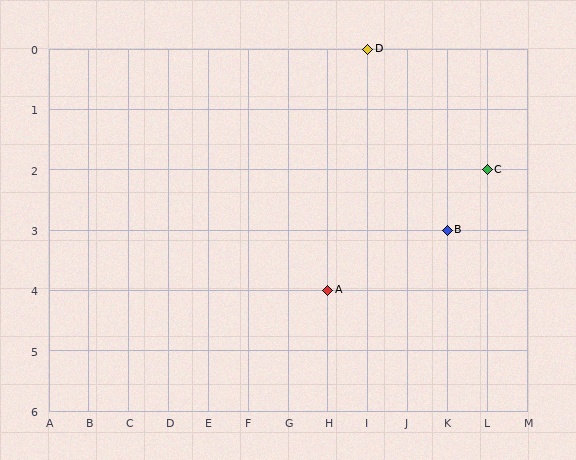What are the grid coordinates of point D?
Point D is at grid coordinates (I, 0).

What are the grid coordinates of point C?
Point C is at grid coordinates (L, 2).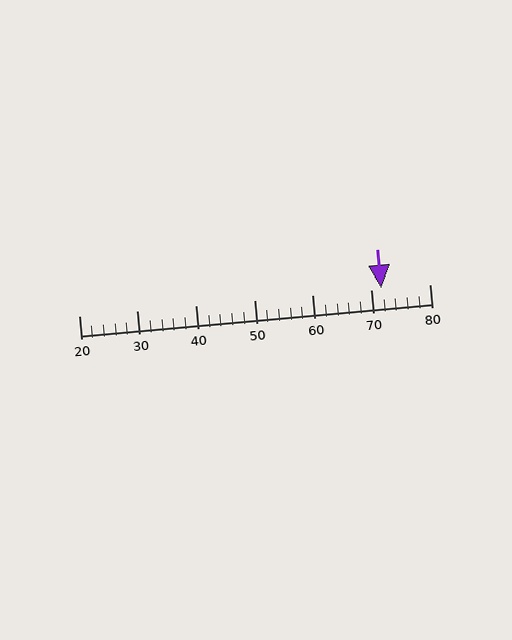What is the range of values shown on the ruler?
The ruler shows values from 20 to 80.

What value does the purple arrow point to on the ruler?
The purple arrow points to approximately 72.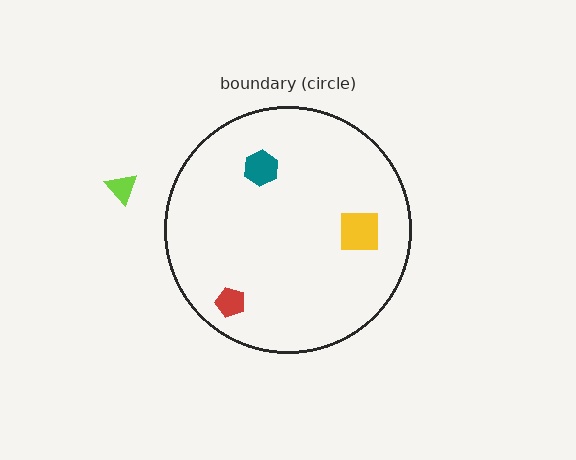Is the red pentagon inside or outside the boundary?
Inside.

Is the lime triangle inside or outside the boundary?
Outside.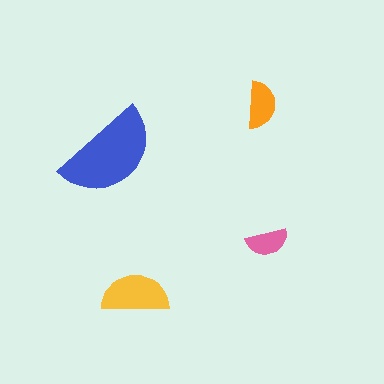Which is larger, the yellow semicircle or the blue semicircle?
The blue one.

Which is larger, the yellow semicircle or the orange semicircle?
The yellow one.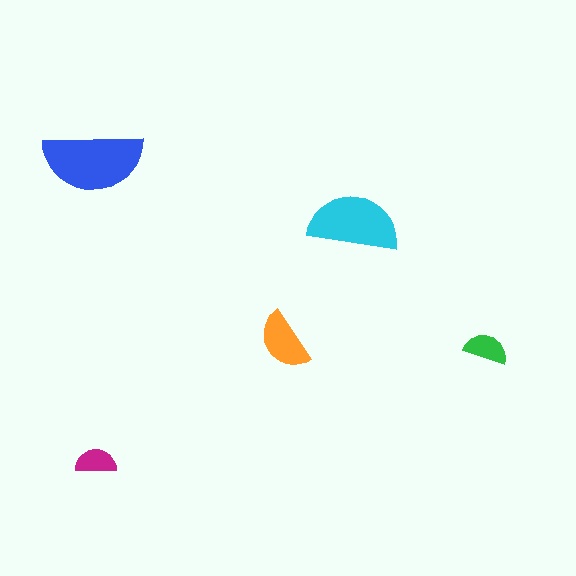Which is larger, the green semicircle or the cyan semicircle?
The cyan one.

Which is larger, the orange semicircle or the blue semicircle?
The blue one.